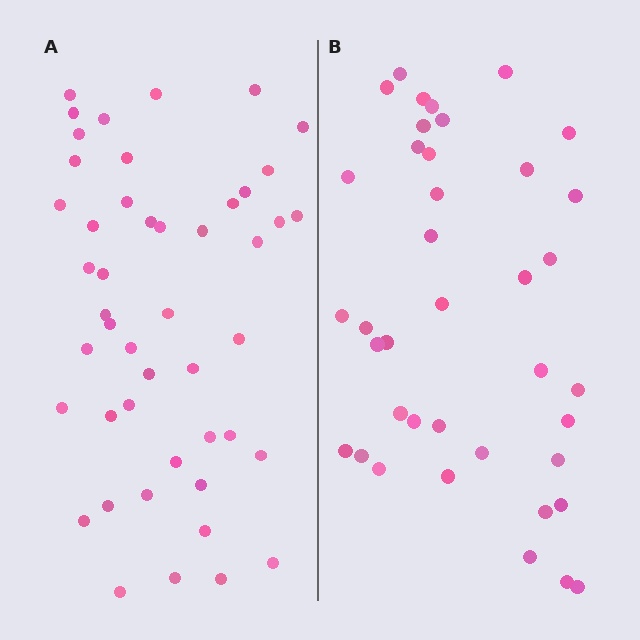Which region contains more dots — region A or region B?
Region A (the left region) has more dots.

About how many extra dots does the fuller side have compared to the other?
Region A has roughly 8 or so more dots than region B.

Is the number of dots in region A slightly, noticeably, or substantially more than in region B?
Region A has only slightly more — the two regions are fairly close. The ratio is roughly 1.2 to 1.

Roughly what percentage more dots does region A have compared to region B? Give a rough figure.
About 20% more.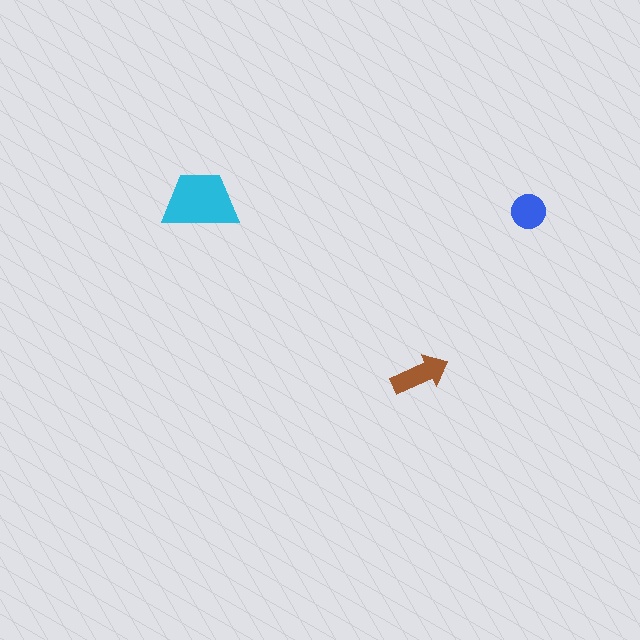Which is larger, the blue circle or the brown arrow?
The brown arrow.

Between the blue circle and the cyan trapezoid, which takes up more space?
The cyan trapezoid.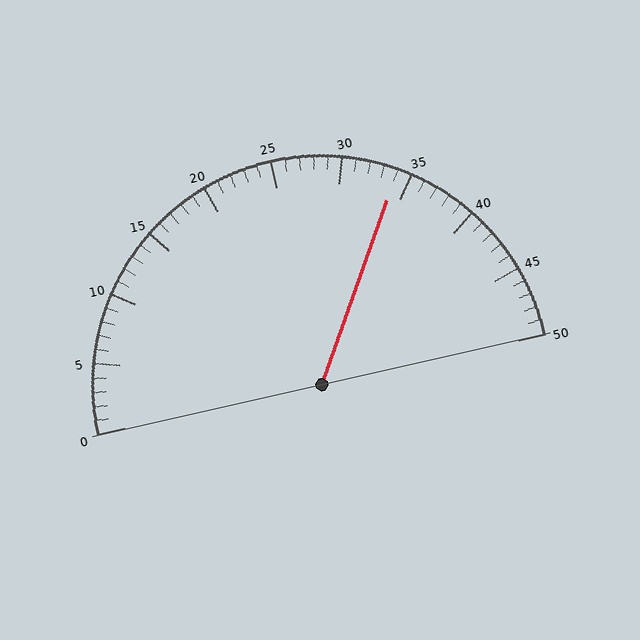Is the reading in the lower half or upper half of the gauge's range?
The reading is in the upper half of the range (0 to 50).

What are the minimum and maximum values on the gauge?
The gauge ranges from 0 to 50.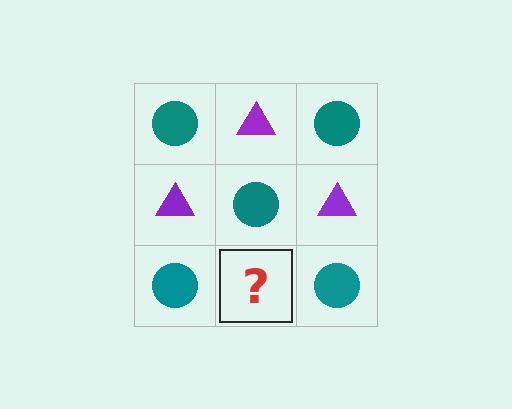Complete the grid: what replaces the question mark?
The question mark should be replaced with a purple triangle.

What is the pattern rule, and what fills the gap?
The rule is that it alternates teal circle and purple triangle in a checkerboard pattern. The gap should be filled with a purple triangle.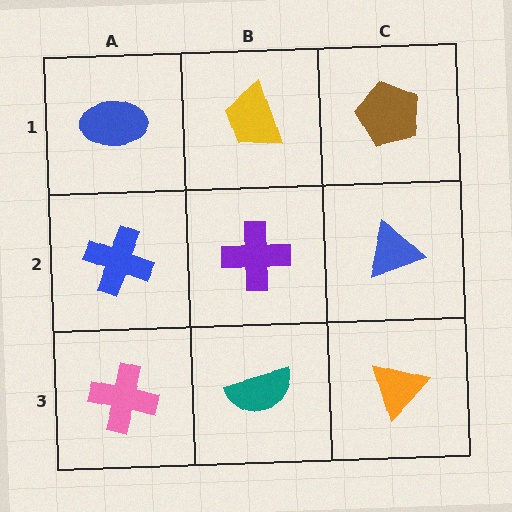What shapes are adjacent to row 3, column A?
A blue cross (row 2, column A), a teal semicircle (row 3, column B).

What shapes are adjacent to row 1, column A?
A blue cross (row 2, column A), a yellow trapezoid (row 1, column B).